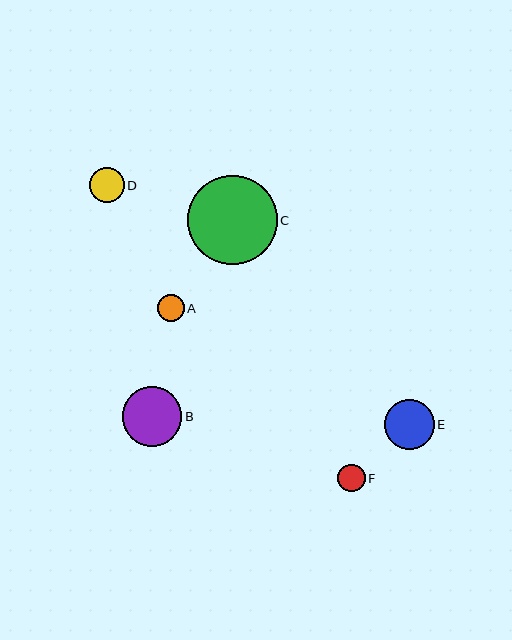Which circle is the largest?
Circle C is the largest with a size of approximately 90 pixels.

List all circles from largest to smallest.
From largest to smallest: C, B, E, D, F, A.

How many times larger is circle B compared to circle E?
Circle B is approximately 1.2 times the size of circle E.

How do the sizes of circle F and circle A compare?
Circle F and circle A are approximately the same size.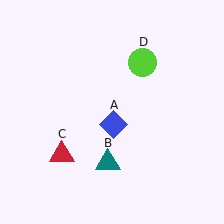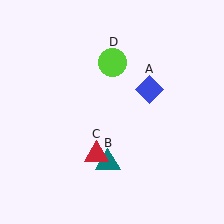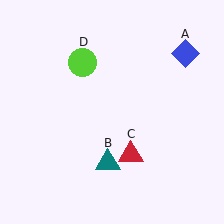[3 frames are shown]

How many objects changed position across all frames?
3 objects changed position: blue diamond (object A), red triangle (object C), lime circle (object D).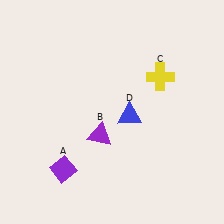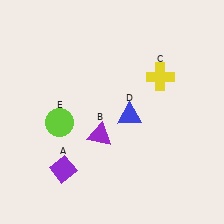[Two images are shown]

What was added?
A lime circle (E) was added in Image 2.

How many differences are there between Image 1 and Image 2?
There is 1 difference between the two images.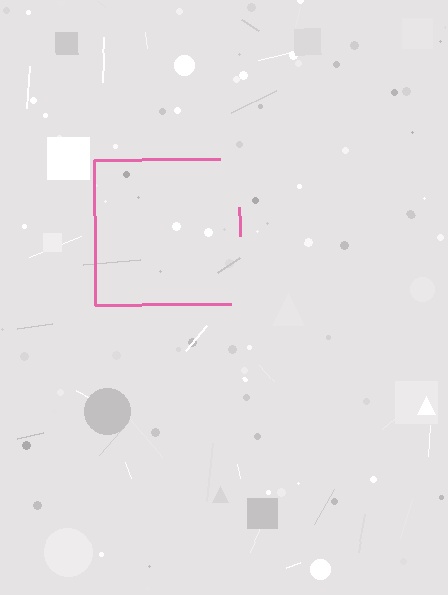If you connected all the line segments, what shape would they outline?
They would outline a square.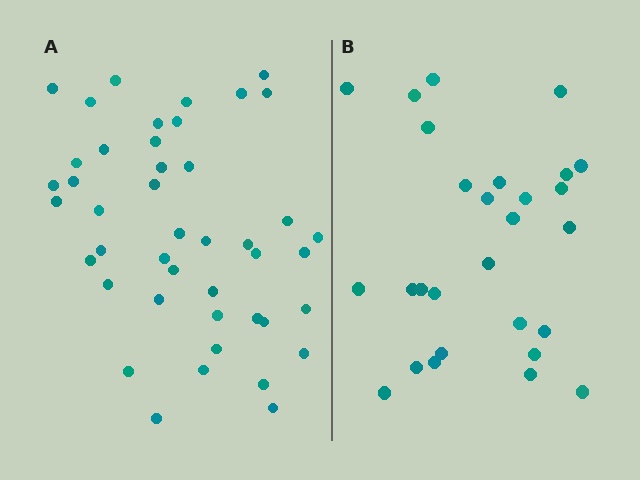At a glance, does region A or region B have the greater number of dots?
Region A (the left region) has more dots.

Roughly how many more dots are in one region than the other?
Region A has approximately 15 more dots than region B.